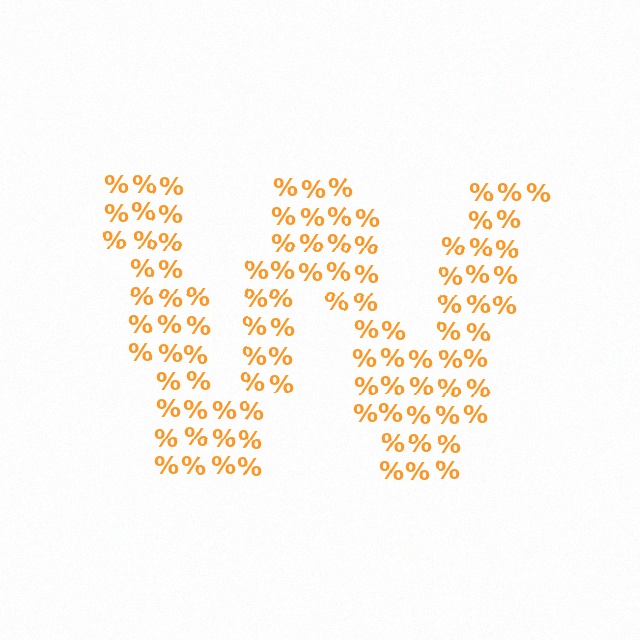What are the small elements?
The small elements are percent signs.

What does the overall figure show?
The overall figure shows the letter W.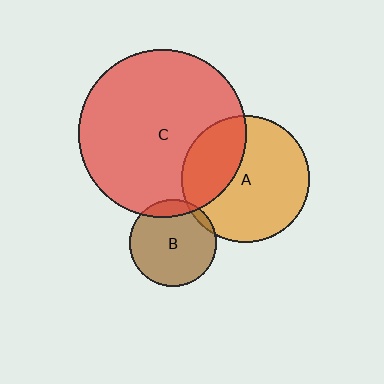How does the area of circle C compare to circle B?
Approximately 3.8 times.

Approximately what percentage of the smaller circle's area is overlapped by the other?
Approximately 30%.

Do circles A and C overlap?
Yes.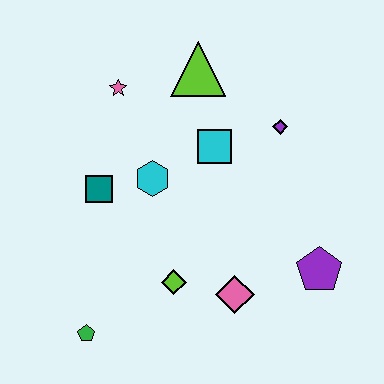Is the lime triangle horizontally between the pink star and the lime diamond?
No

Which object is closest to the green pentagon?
The lime diamond is closest to the green pentagon.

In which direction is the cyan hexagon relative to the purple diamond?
The cyan hexagon is to the left of the purple diamond.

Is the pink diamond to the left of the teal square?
No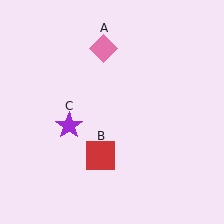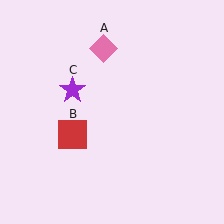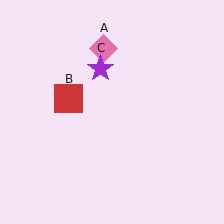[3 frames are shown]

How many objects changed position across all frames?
2 objects changed position: red square (object B), purple star (object C).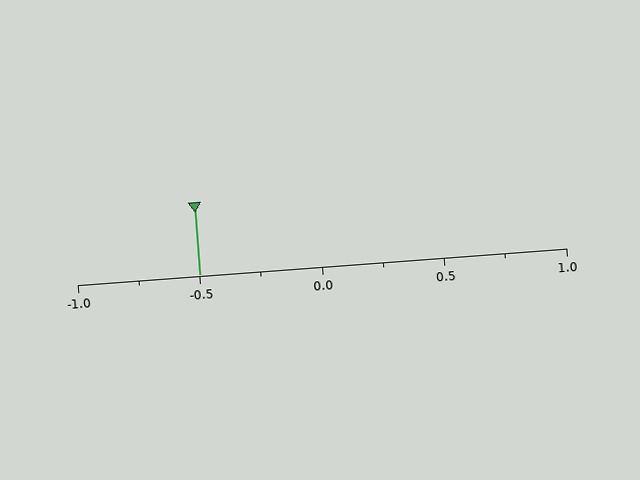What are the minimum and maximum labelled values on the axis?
The axis runs from -1.0 to 1.0.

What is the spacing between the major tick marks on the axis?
The major ticks are spaced 0.5 apart.